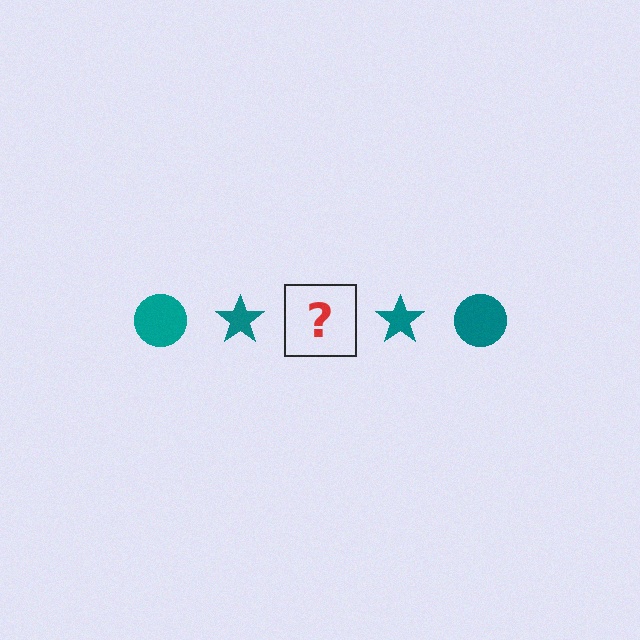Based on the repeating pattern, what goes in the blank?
The blank should be a teal circle.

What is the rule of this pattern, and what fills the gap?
The rule is that the pattern cycles through circle, star shapes in teal. The gap should be filled with a teal circle.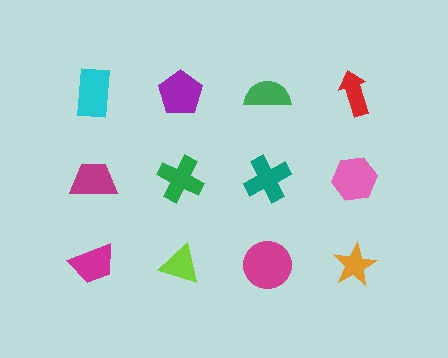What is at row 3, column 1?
A magenta trapezoid.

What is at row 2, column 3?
A teal cross.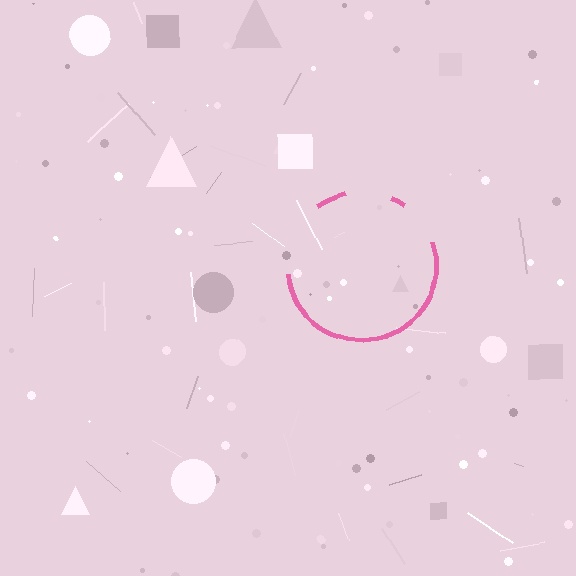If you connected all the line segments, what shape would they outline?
They would outline a circle.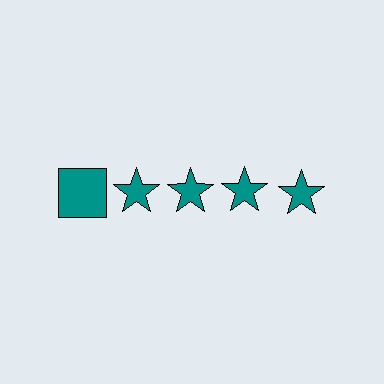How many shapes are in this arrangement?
There are 5 shapes arranged in a grid pattern.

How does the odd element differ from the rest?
It has a different shape: square instead of star.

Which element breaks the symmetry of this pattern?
The teal square in the top row, leftmost column breaks the symmetry. All other shapes are teal stars.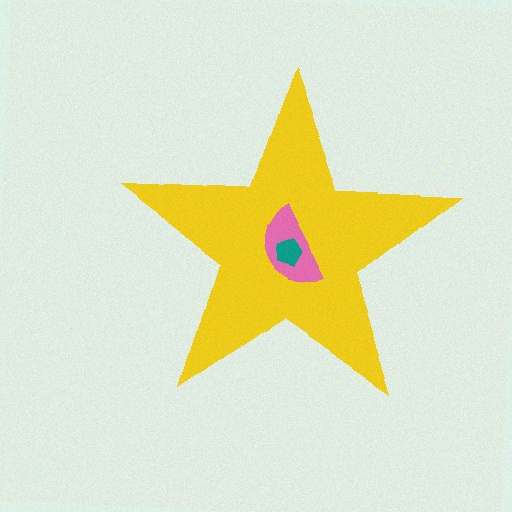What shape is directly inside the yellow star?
The pink semicircle.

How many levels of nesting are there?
3.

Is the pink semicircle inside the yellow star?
Yes.